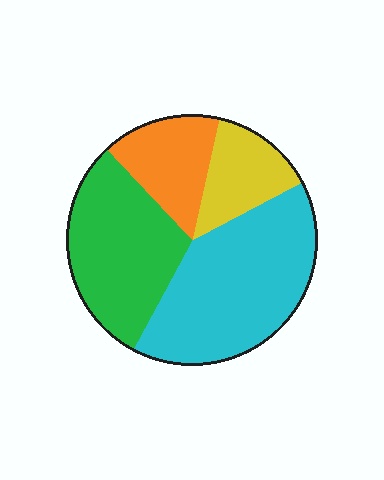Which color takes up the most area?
Cyan, at roughly 40%.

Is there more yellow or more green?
Green.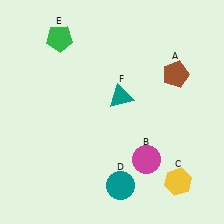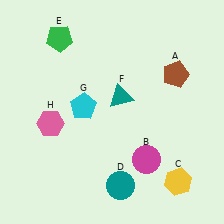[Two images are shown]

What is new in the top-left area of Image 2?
A cyan pentagon (G) was added in the top-left area of Image 2.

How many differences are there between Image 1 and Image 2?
There are 2 differences between the two images.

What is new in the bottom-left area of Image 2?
A pink hexagon (H) was added in the bottom-left area of Image 2.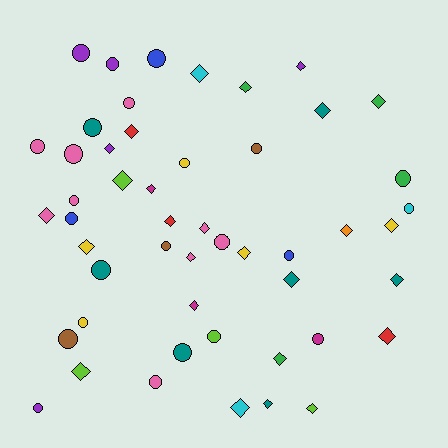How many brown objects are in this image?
There are 3 brown objects.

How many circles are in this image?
There are 24 circles.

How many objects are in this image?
There are 50 objects.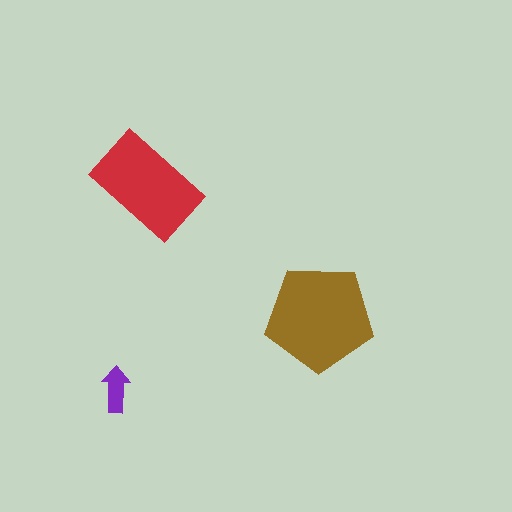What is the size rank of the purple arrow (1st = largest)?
3rd.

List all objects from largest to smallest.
The brown pentagon, the red rectangle, the purple arrow.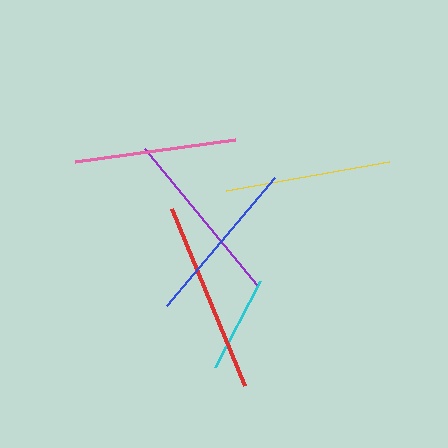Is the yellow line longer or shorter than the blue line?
The blue line is longer than the yellow line.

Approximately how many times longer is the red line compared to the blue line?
The red line is approximately 1.2 times the length of the blue line.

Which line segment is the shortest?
The cyan line is the shortest at approximately 97 pixels.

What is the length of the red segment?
The red segment is approximately 192 pixels long.